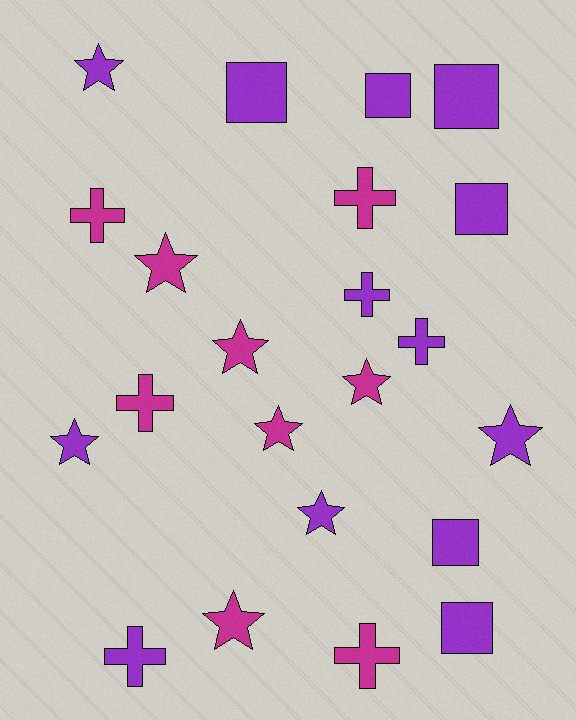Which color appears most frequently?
Purple, with 13 objects.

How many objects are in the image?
There are 22 objects.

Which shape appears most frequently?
Star, with 9 objects.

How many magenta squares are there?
There are no magenta squares.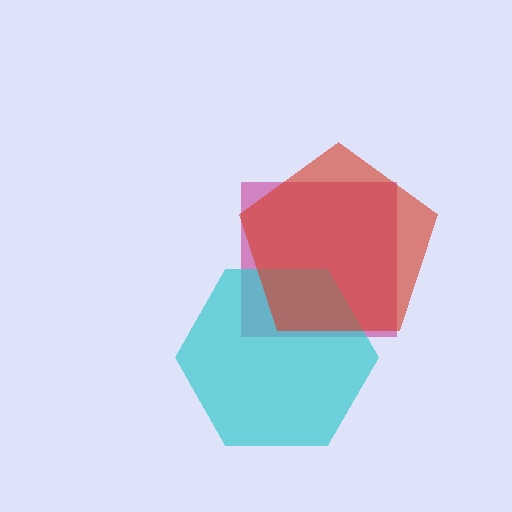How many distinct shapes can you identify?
There are 3 distinct shapes: a magenta square, a cyan hexagon, a red pentagon.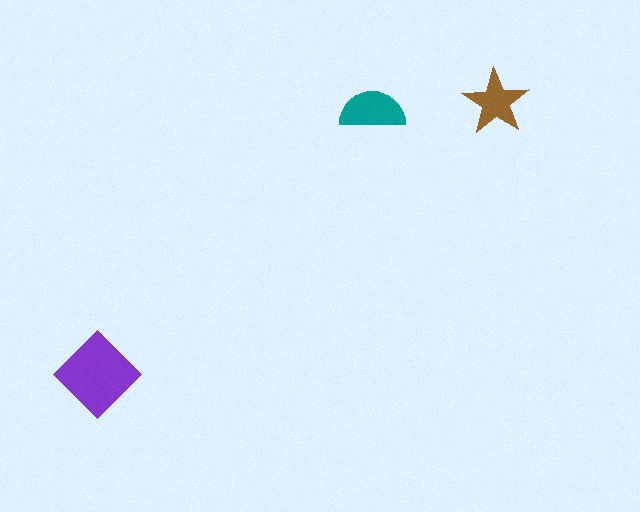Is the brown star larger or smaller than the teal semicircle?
Smaller.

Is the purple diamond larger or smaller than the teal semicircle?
Larger.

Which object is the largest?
The purple diamond.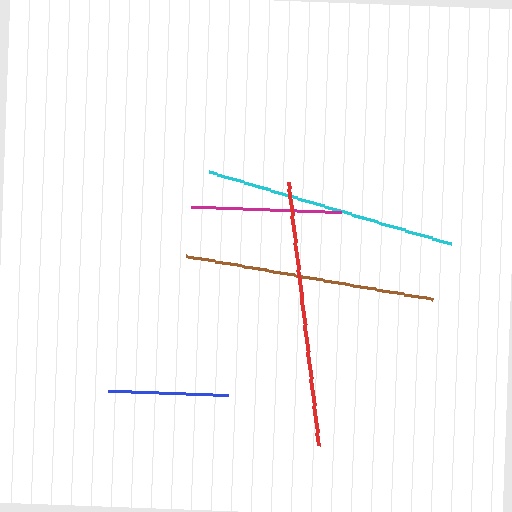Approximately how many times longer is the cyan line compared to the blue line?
The cyan line is approximately 2.1 times the length of the blue line.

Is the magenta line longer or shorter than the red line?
The red line is longer than the magenta line.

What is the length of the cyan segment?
The cyan segment is approximately 252 pixels long.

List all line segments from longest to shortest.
From longest to shortest: red, cyan, brown, magenta, blue.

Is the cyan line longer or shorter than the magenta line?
The cyan line is longer than the magenta line.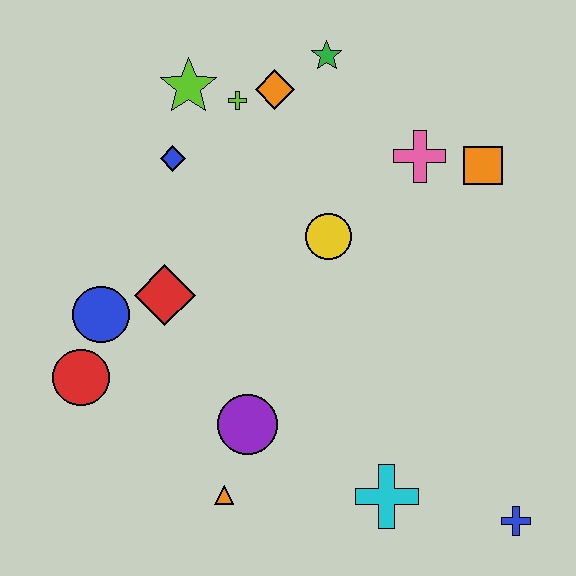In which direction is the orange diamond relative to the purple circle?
The orange diamond is above the purple circle.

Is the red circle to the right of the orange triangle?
No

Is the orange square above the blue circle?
Yes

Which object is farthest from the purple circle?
The green star is farthest from the purple circle.